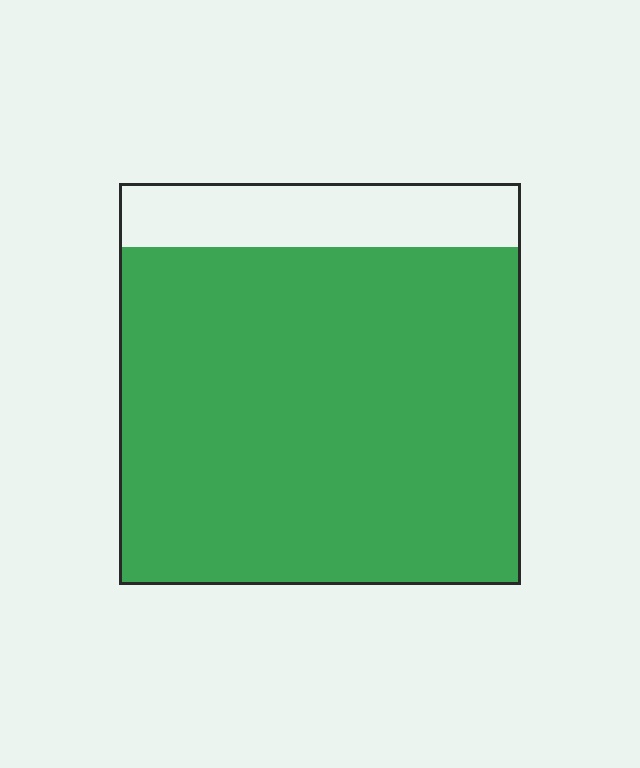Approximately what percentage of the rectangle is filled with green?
Approximately 85%.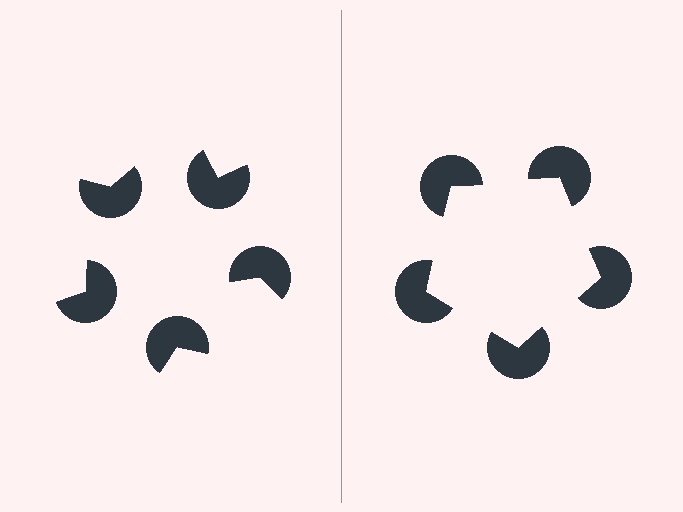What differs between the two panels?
The pac-man discs are positioned identically on both sides; only the wedge orientations differ. On the right they align to a pentagon; on the left they are misaligned.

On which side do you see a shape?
An illusory pentagon appears on the right side. On the left side the wedge cuts are rotated, so no coherent shape forms.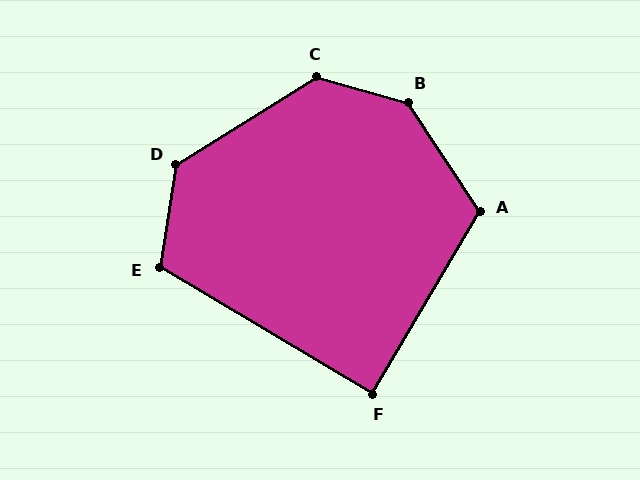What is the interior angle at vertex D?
Approximately 131 degrees (obtuse).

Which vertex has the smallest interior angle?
F, at approximately 90 degrees.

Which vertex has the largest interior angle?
B, at approximately 139 degrees.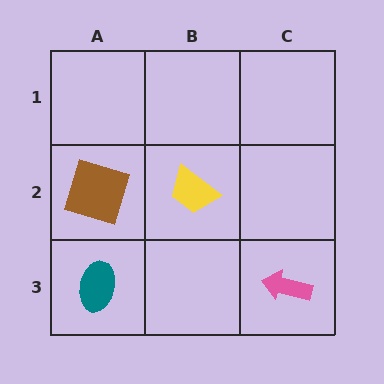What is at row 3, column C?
A pink arrow.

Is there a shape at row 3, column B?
No, that cell is empty.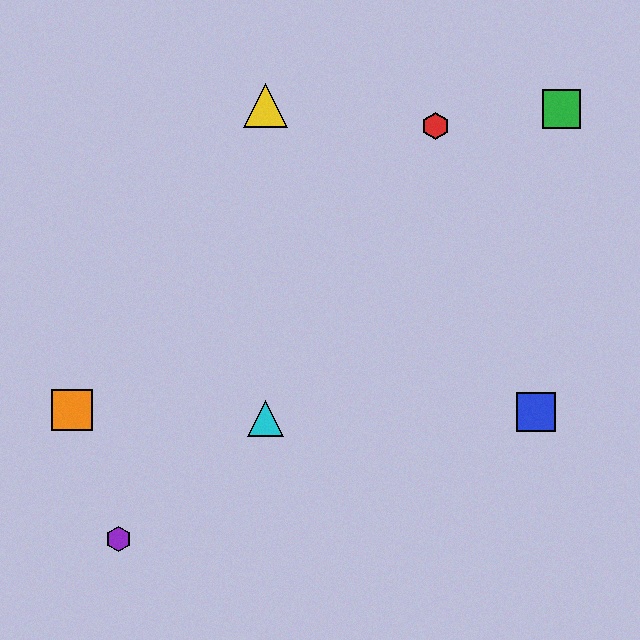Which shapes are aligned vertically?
The yellow triangle, the cyan triangle are aligned vertically.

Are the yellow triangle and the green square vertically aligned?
No, the yellow triangle is at x≈265 and the green square is at x≈562.